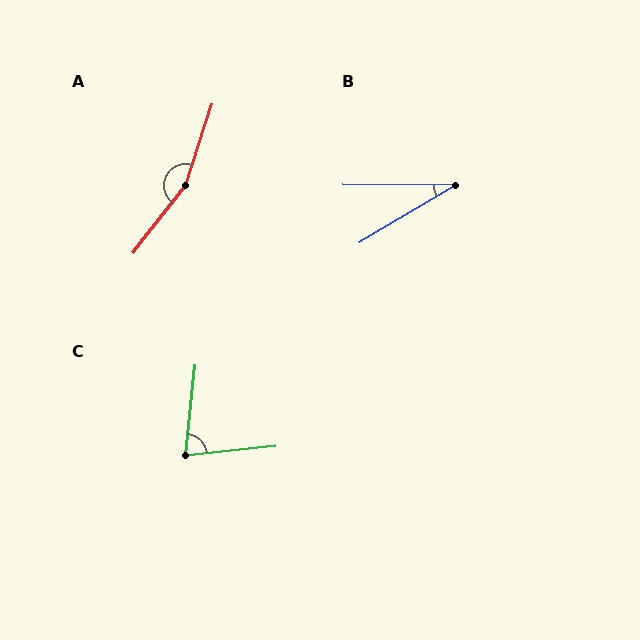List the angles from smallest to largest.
B (31°), C (78°), A (160°).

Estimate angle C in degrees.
Approximately 78 degrees.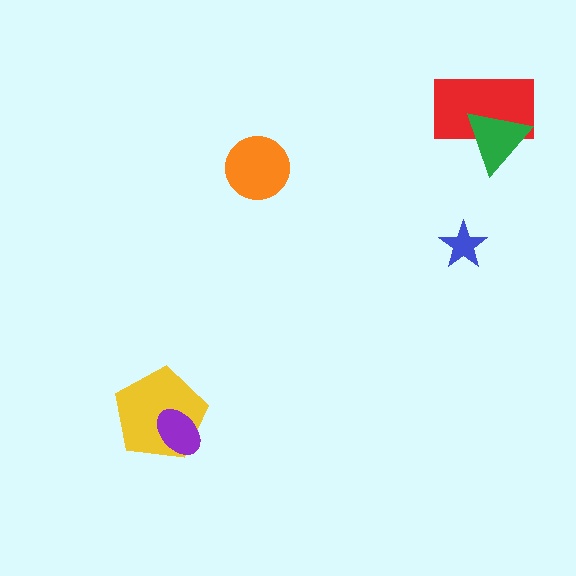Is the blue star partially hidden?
No, no other shape covers it.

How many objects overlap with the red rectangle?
1 object overlaps with the red rectangle.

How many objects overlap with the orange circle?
0 objects overlap with the orange circle.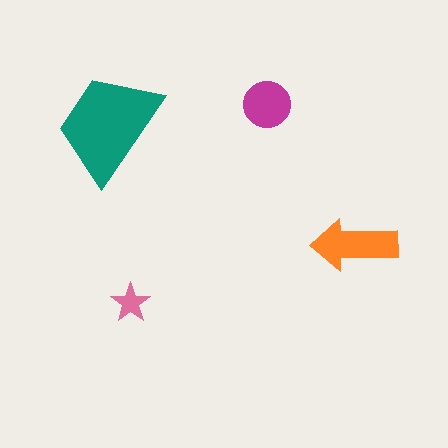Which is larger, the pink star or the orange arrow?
The orange arrow.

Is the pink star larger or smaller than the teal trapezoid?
Smaller.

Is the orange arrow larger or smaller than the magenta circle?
Larger.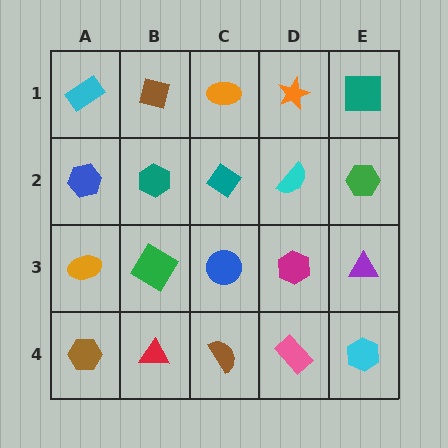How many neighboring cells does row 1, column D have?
3.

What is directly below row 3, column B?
A red triangle.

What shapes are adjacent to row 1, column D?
A cyan semicircle (row 2, column D), an orange ellipse (row 1, column C), a teal square (row 1, column E).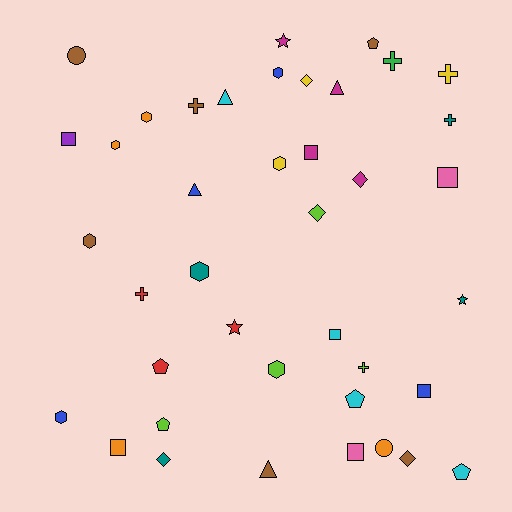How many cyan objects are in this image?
There are 4 cyan objects.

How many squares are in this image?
There are 7 squares.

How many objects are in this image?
There are 40 objects.